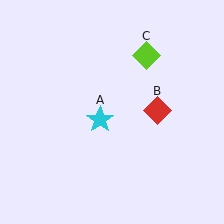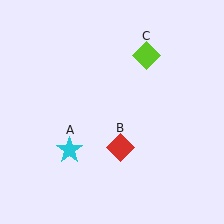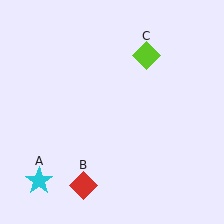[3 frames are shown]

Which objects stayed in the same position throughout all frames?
Lime diamond (object C) remained stationary.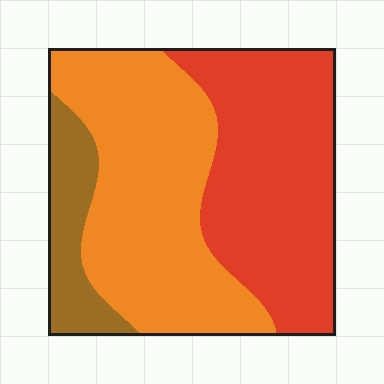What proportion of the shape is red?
Red covers 41% of the shape.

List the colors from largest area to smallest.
From largest to smallest: orange, red, brown.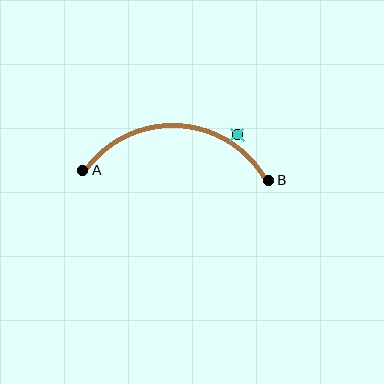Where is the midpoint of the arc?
The arc midpoint is the point on the curve farthest from the straight line joining A and B. It sits above that line.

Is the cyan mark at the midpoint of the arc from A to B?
No — the cyan mark does not lie on the arc at all. It sits slightly outside the curve.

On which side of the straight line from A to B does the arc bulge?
The arc bulges above the straight line connecting A and B.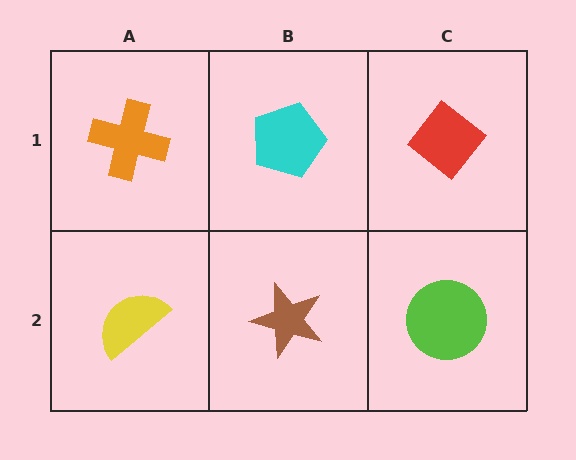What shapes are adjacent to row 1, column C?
A lime circle (row 2, column C), a cyan pentagon (row 1, column B).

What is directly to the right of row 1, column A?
A cyan pentagon.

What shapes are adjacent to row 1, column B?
A brown star (row 2, column B), an orange cross (row 1, column A), a red diamond (row 1, column C).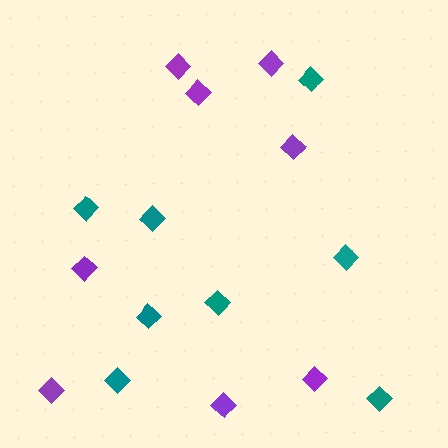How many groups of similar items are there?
There are 2 groups: one group of teal diamonds (8) and one group of purple diamonds (8).